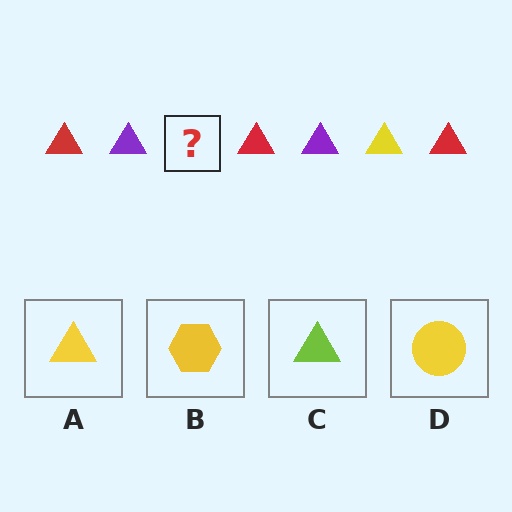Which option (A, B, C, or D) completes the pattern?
A.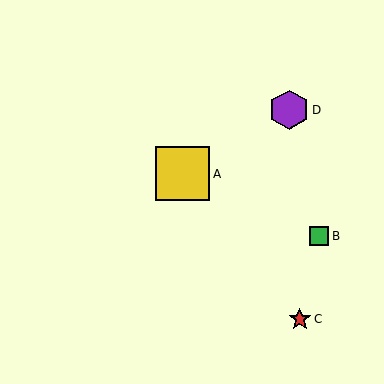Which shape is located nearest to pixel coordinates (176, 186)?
The yellow square (labeled A) at (183, 174) is nearest to that location.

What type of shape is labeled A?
Shape A is a yellow square.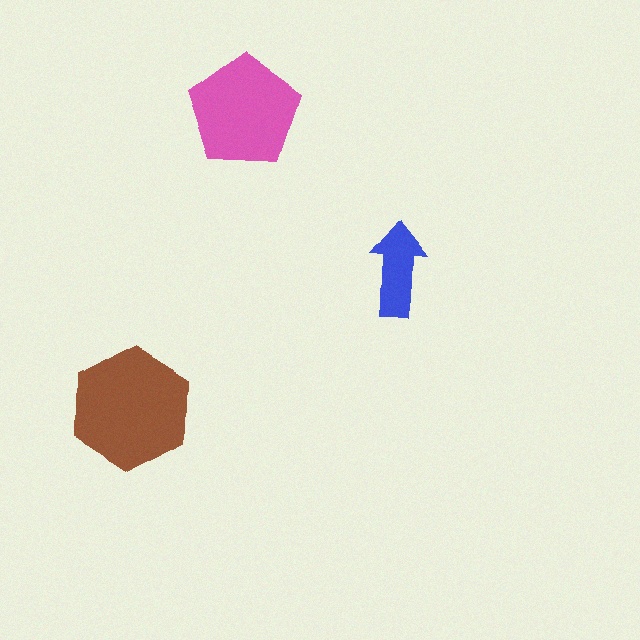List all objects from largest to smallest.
The brown hexagon, the pink pentagon, the blue arrow.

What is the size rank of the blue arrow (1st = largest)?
3rd.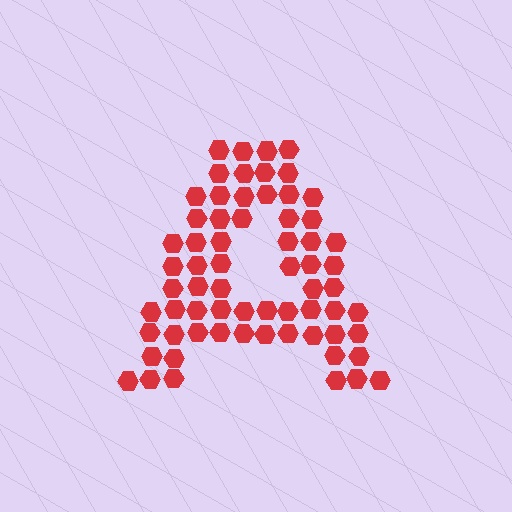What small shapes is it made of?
It is made of small hexagons.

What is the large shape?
The large shape is the letter A.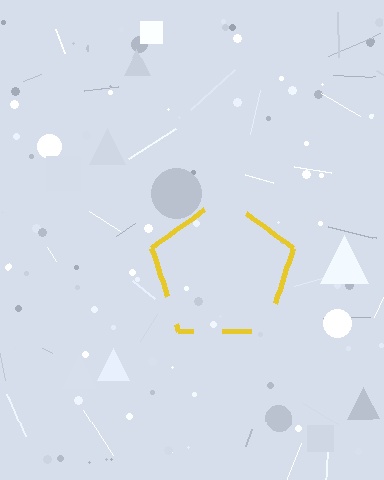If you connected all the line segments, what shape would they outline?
They would outline a pentagon.